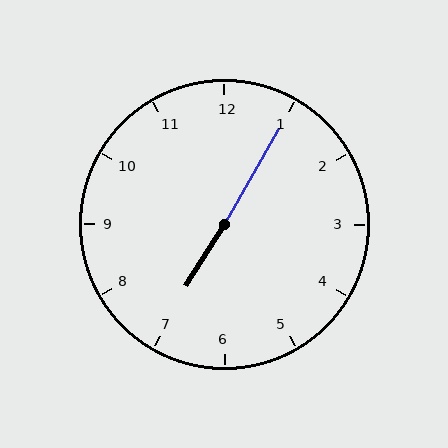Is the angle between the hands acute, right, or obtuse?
It is obtuse.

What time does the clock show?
7:05.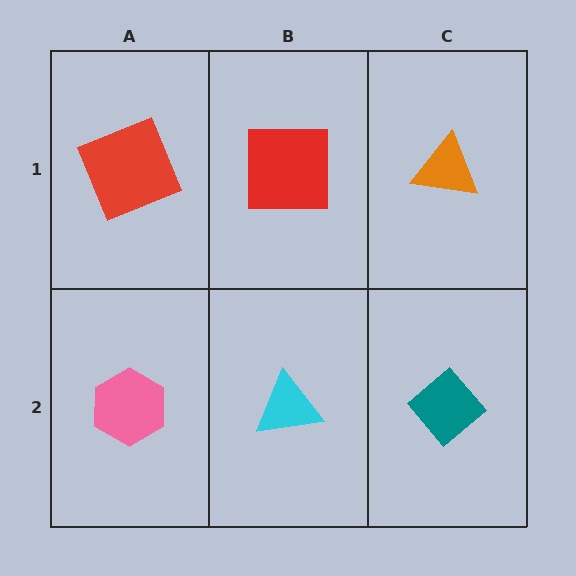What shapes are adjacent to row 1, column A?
A pink hexagon (row 2, column A), a red square (row 1, column B).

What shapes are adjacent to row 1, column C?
A teal diamond (row 2, column C), a red square (row 1, column B).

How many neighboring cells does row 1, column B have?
3.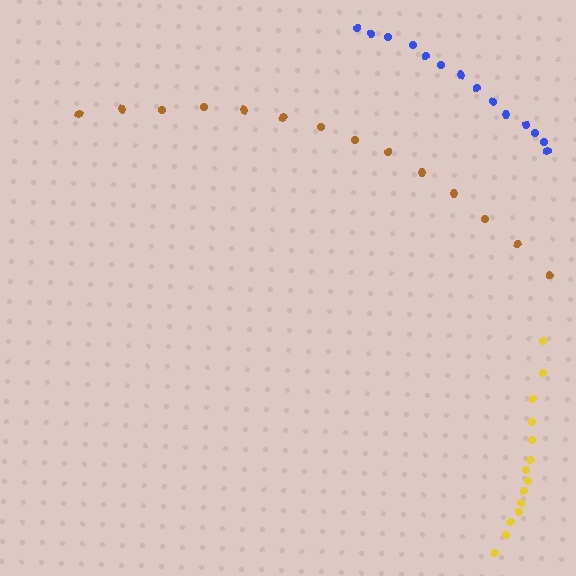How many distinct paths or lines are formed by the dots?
There are 3 distinct paths.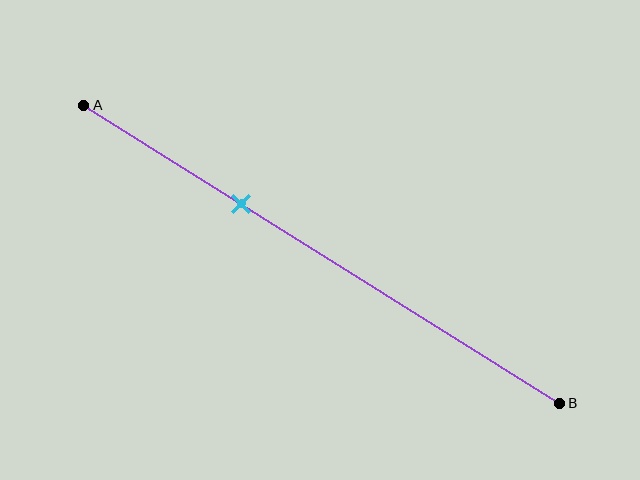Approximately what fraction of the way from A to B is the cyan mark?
The cyan mark is approximately 35% of the way from A to B.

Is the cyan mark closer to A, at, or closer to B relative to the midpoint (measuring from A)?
The cyan mark is closer to point A than the midpoint of segment AB.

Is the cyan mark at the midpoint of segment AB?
No, the mark is at about 35% from A, not at the 50% midpoint.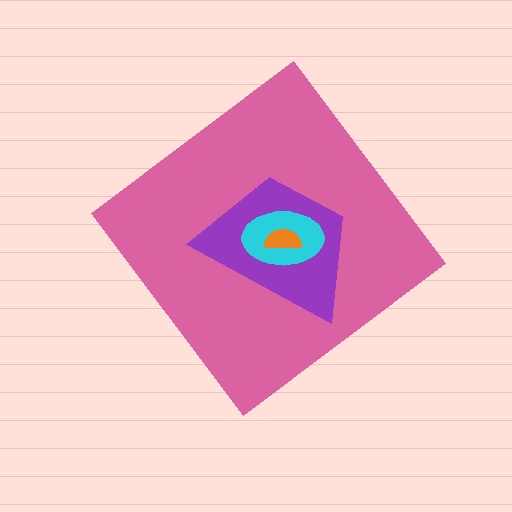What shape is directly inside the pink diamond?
The purple trapezoid.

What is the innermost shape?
The orange semicircle.